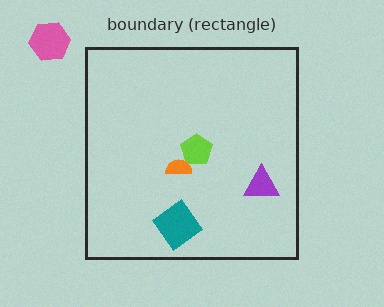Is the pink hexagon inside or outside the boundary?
Outside.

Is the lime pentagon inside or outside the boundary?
Inside.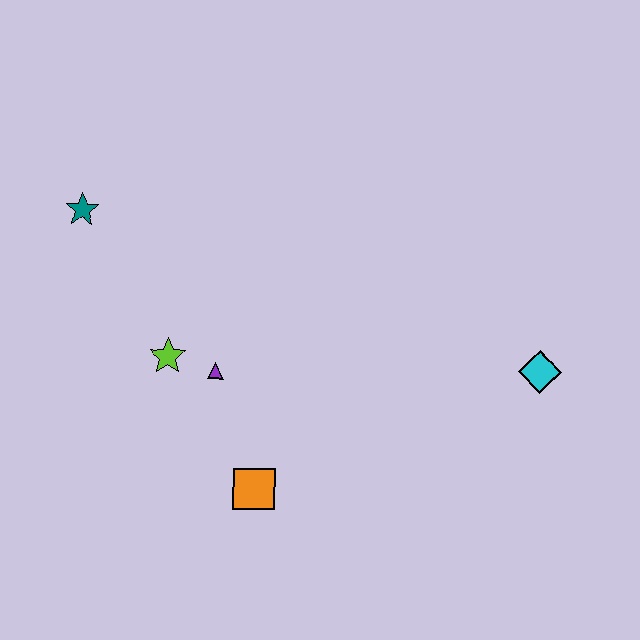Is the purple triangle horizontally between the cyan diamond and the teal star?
Yes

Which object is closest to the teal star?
The lime star is closest to the teal star.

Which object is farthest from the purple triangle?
The cyan diamond is farthest from the purple triangle.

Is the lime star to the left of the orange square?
Yes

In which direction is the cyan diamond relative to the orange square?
The cyan diamond is to the right of the orange square.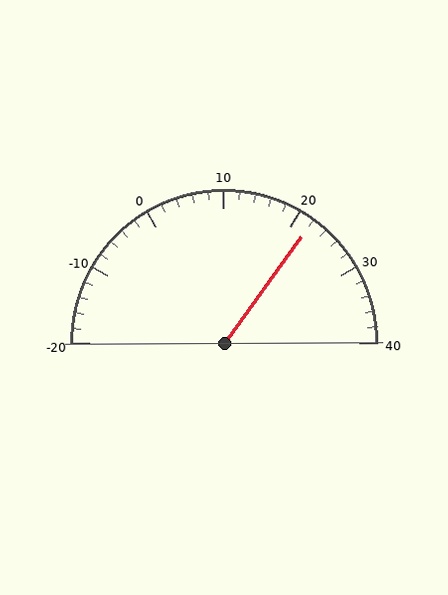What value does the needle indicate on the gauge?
The needle indicates approximately 22.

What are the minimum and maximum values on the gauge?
The gauge ranges from -20 to 40.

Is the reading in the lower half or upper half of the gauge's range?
The reading is in the upper half of the range (-20 to 40).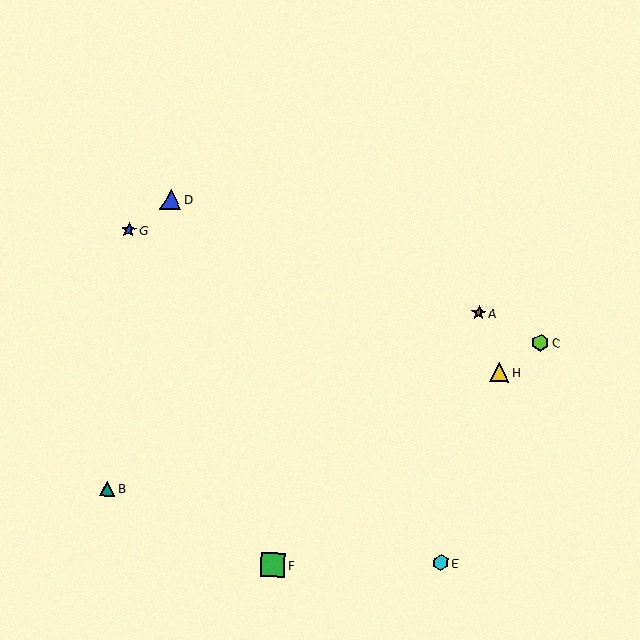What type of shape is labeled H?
Shape H is a yellow triangle.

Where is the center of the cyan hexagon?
The center of the cyan hexagon is at (441, 563).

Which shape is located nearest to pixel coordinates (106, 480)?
The teal triangle (labeled B) at (107, 489) is nearest to that location.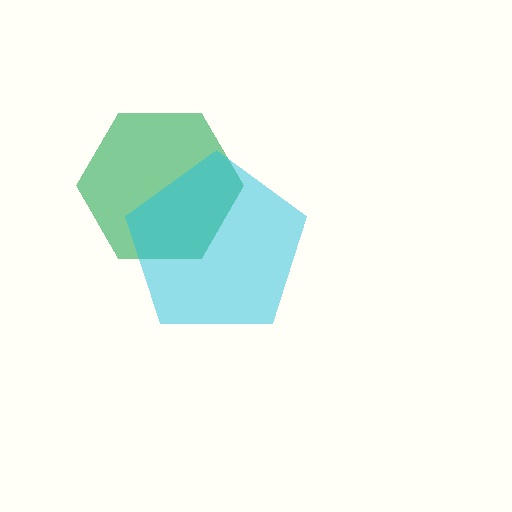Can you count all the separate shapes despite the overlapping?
Yes, there are 2 separate shapes.